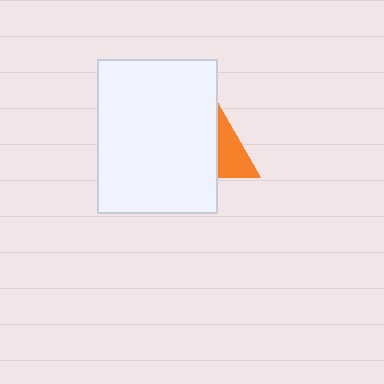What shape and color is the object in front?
The object in front is a white rectangle.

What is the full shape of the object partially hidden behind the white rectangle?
The partially hidden object is an orange triangle.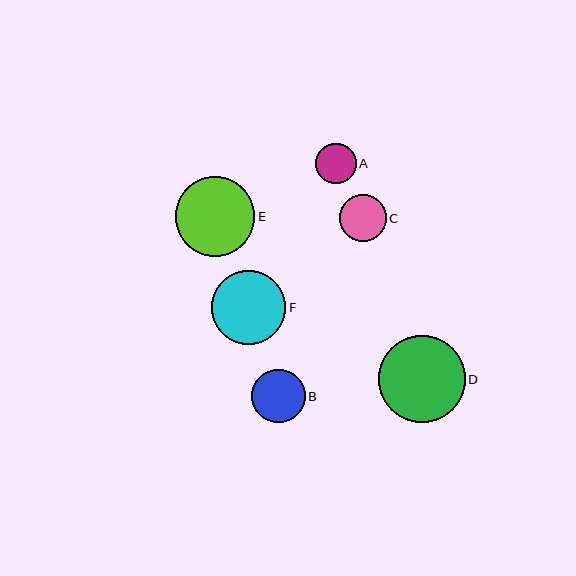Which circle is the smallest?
Circle A is the smallest with a size of approximately 40 pixels.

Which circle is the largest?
Circle D is the largest with a size of approximately 87 pixels.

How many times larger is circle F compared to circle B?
Circle F is approximately 1.4 times the size of circle B.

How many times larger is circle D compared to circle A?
Circle D is approximately 2.2 times the size of circle A.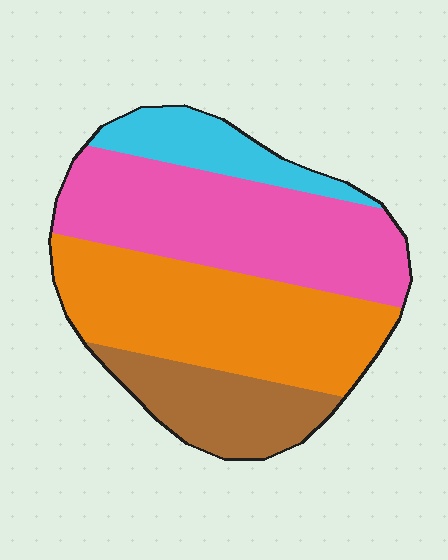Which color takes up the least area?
Cyan, at roughly 10%.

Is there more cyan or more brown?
Brown.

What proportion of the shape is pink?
Pink takes up about three eighths (3/8) of the shape.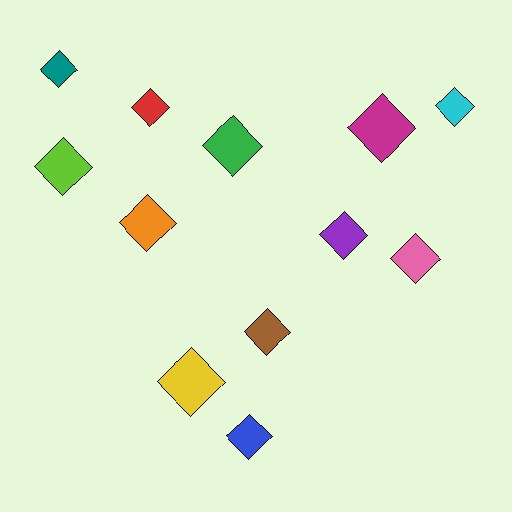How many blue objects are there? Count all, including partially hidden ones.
There is 1 blue object.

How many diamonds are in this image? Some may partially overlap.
There are 12 diamonds.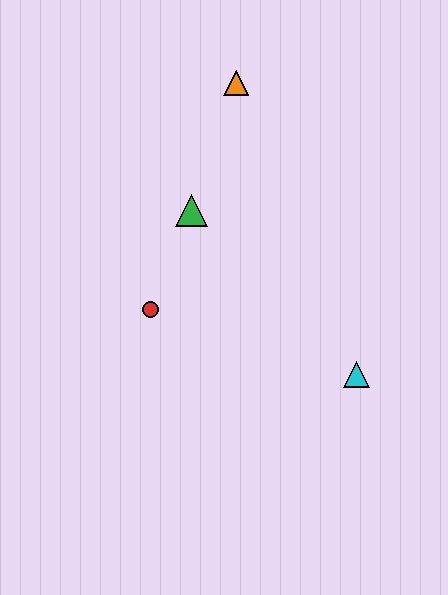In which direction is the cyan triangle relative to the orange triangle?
The cyan triangle is below the orange triangle.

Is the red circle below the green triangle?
Yes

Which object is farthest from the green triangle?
The cyan triangle is farthest from the green triangle.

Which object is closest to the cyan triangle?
The red circle is closest to the cyan triangle.